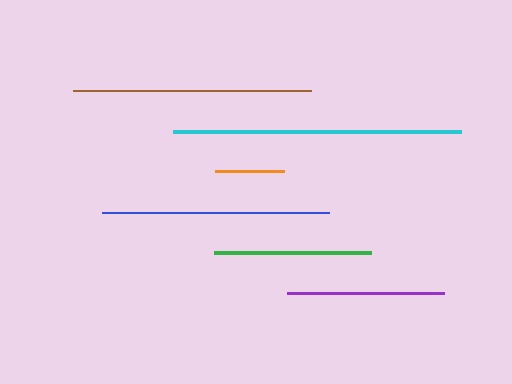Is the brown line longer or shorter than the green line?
The brown line is longer than the green line.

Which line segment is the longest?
The cyan line is the longest at approximately 287 pixels.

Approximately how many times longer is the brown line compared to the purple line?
The brown line is approximately 1.5 times the length of the purple line.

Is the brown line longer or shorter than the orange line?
The brown line is longer than the orange line.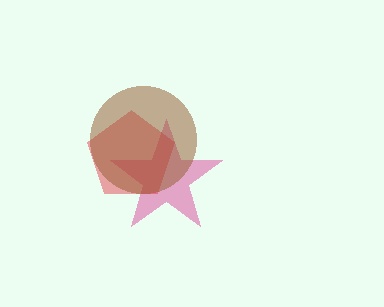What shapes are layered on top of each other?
The layered shapes are: a magenta star, a red pentagon, a brown circle.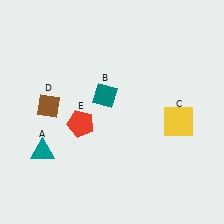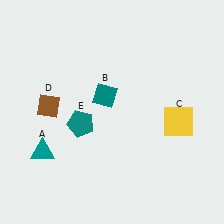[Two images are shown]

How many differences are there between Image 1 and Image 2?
There is 1 difference between the two images.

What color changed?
The pentagon (E) changed from red in Image 1 to teal in Image 2.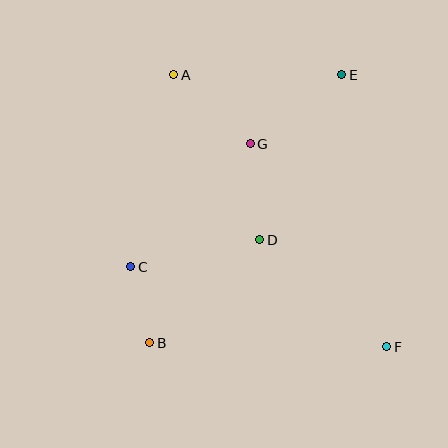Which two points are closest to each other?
Points B and C are closest to each other.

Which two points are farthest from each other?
Points A and F are farthest from each other.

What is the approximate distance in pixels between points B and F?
The distance between B and F is approximately 237 pixels.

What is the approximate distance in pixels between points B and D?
The distance between B and D is approximately 151 pixels.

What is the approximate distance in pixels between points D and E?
The distance between D and E is approximately 184 pixels.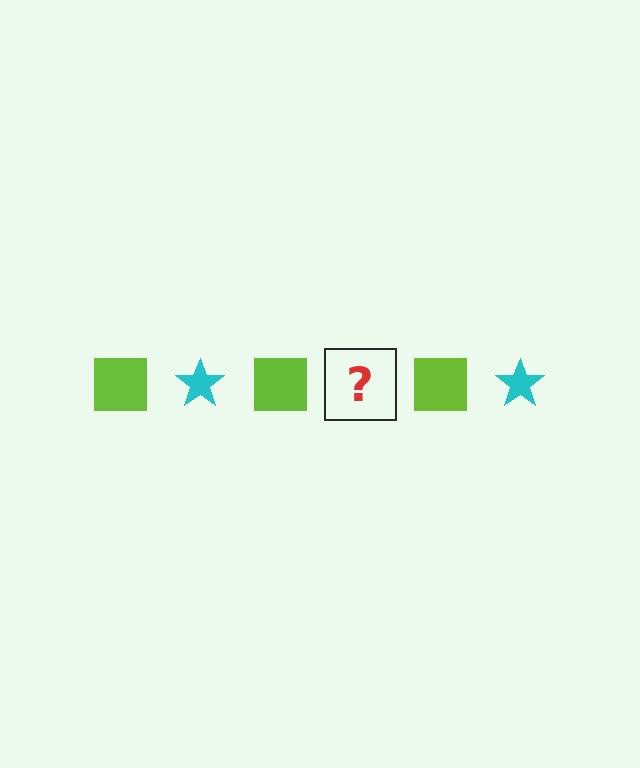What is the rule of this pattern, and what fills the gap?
The rule is that the pattern alternates between lime square and cyan star. The gap should be filled with a cyan star.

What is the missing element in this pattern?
The missing element is a cyan star.